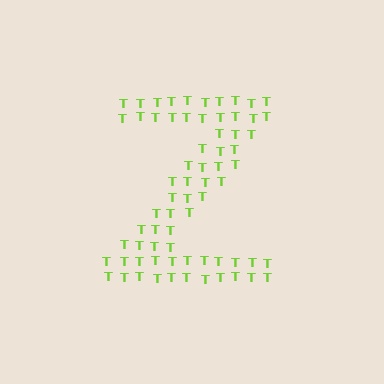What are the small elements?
The small elements are letter T's.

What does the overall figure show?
The overall figure shows the letter Z.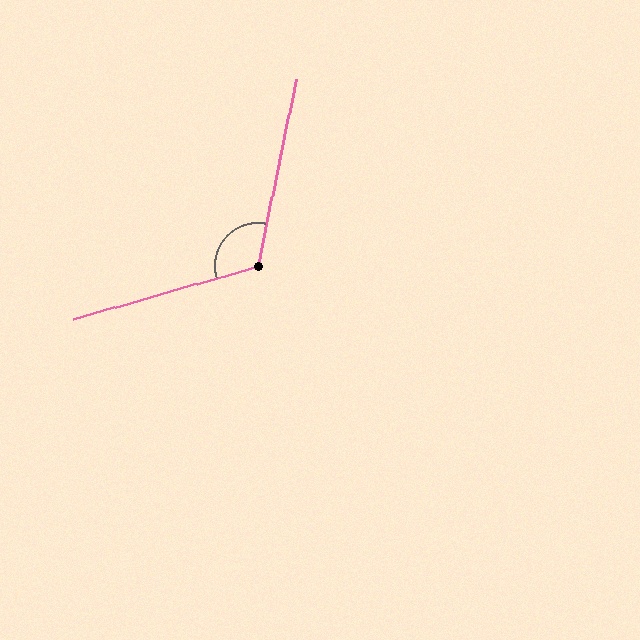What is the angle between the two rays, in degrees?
Approximately 118 degrees.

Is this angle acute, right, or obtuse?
It is obtuse.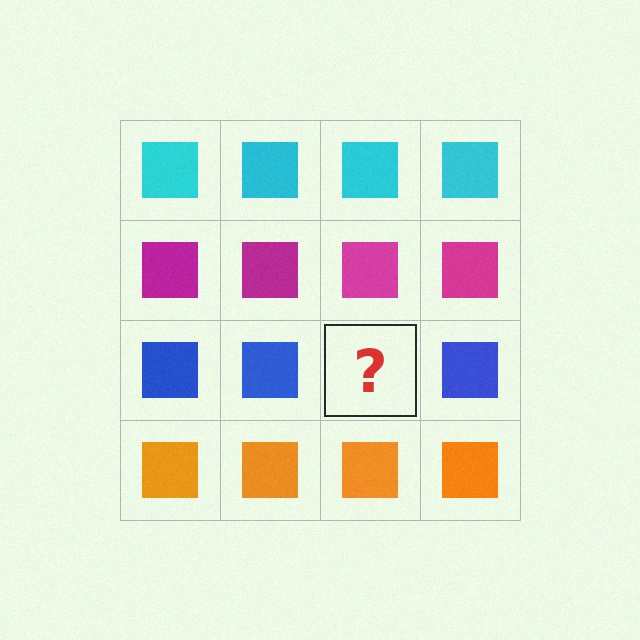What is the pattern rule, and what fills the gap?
The rule is that each row has a consistent color. The gap should be filled with a blue square.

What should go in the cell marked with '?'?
The missing cell should contain a blue square.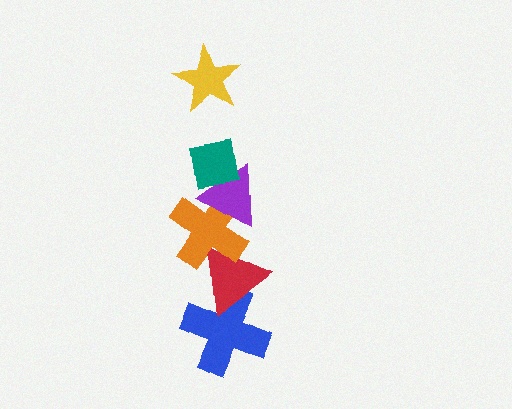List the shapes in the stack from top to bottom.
From top to bottom: the yellow star, the teal square, the purple triangle, the orange cross, the red triangle, the blue cross.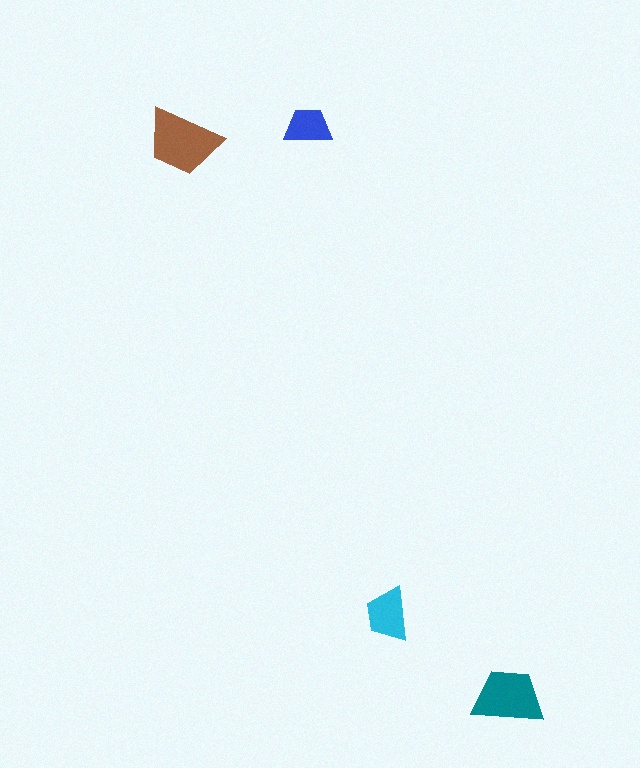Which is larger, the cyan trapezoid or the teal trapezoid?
The teal one.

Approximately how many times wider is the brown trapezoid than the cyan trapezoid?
About 1.5 times wider.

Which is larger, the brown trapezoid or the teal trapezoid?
The brown one.